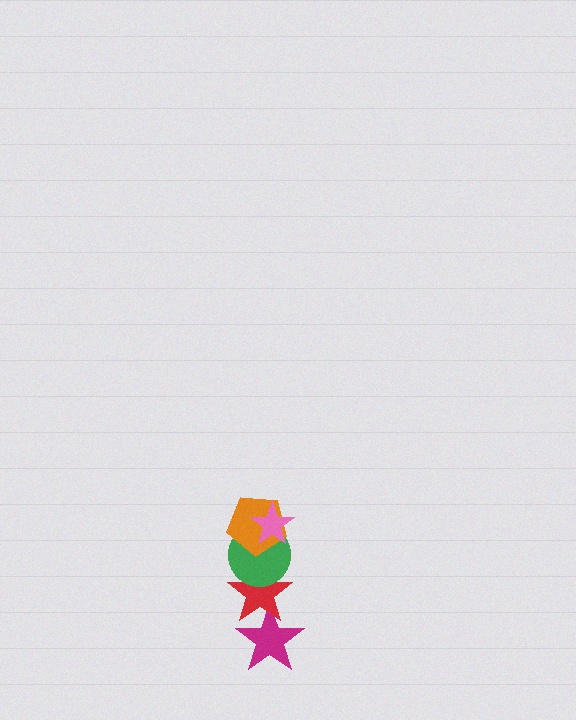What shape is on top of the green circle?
The orange pentagon is on top of the green circle.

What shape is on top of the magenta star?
The red star is on top of the magenta star.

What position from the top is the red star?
The red star is 4th from the top.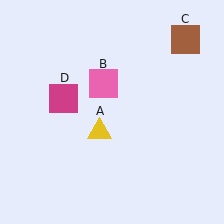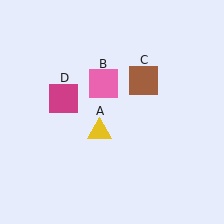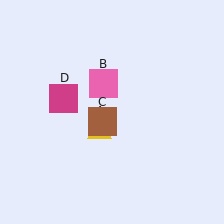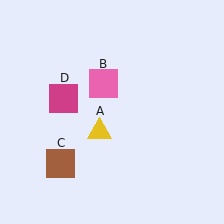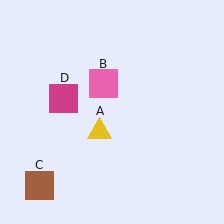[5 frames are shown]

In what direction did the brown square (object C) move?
The brown square (object C) moved down and to the left.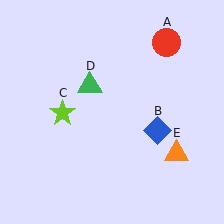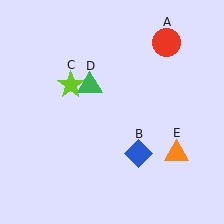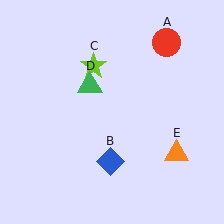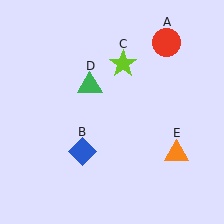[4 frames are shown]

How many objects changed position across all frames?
2 objects changed position: blue diamond (object B), lime star (object C).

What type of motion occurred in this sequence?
The blue diamond (object B), lime star (object C) rotated clockwise around the center of the scene.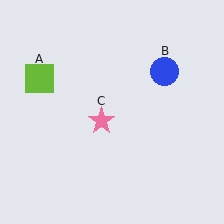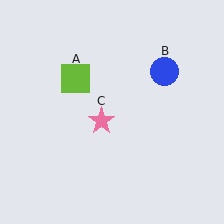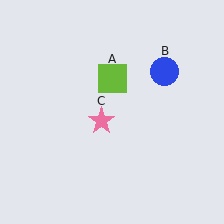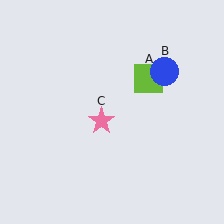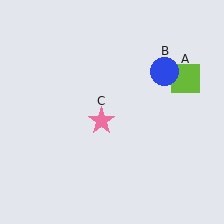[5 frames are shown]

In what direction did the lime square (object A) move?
The lime square (object A) moved right.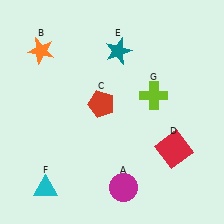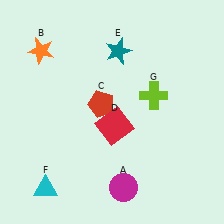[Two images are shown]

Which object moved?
The red square (D) moved left.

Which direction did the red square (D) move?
The red square (D) moved left.